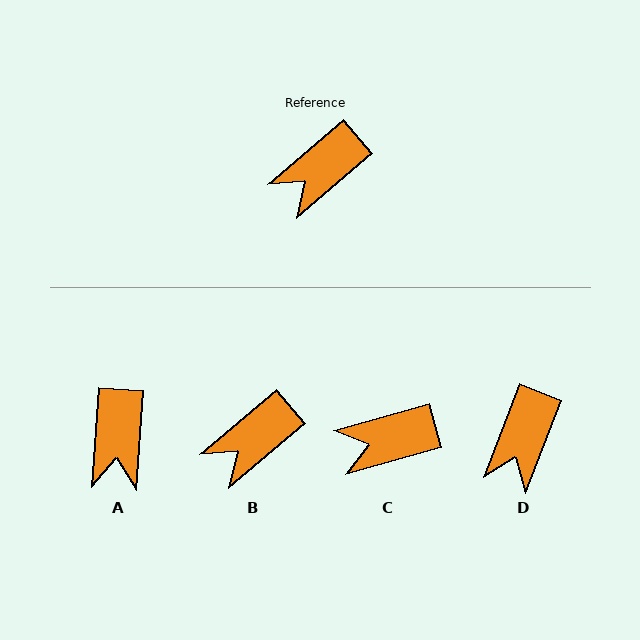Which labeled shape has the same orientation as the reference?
B.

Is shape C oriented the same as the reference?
No, it is off by about 25 degrees.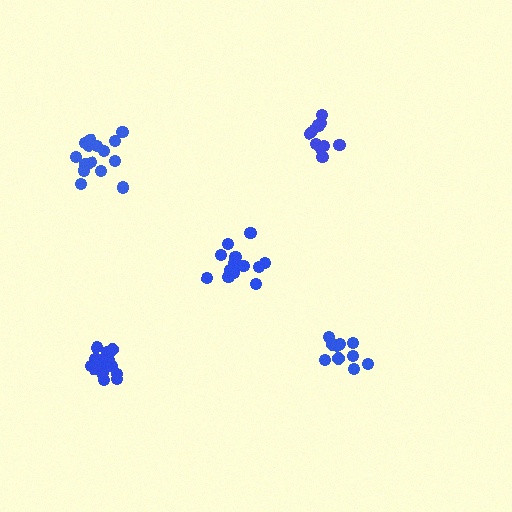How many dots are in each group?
Group 1: 11 dots, Group 2: 15 dots, Group 3: 11 dots, Group 4: 14 dots, Group 5: 14 dots (65 total).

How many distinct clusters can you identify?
There are 5 distinct clusters.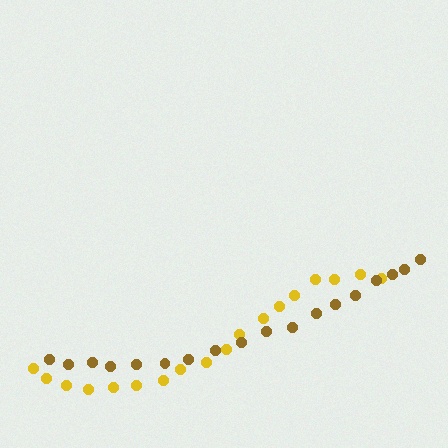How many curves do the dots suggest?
There are 2 distinct paths.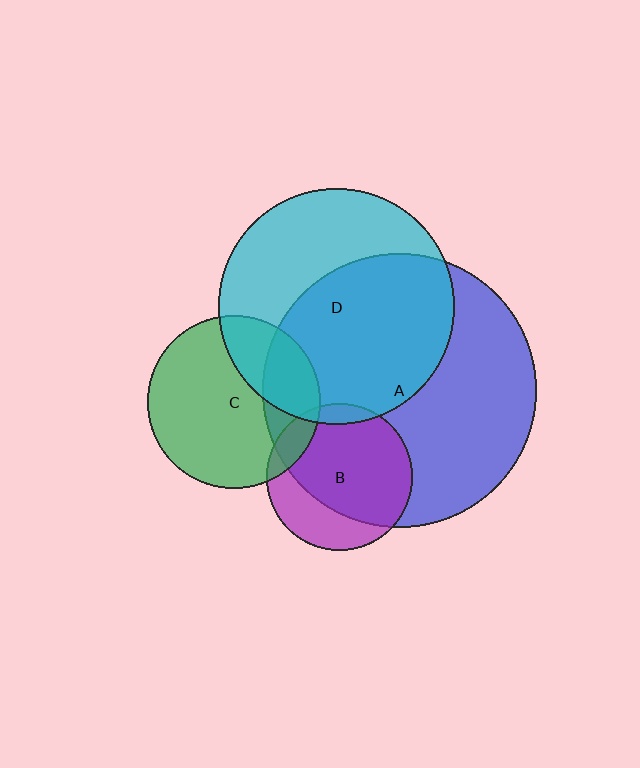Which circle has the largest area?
Circle A (blue).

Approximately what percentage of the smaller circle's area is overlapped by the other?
Approximately 70%.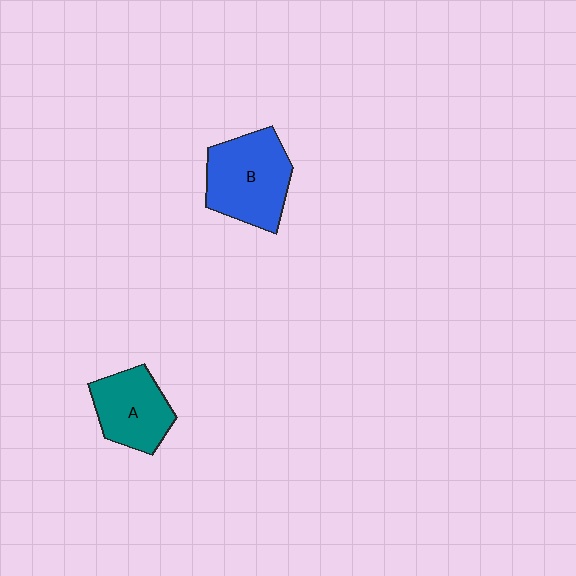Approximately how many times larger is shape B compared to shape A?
Approximately 1.3 times.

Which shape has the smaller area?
Shape A (teal).